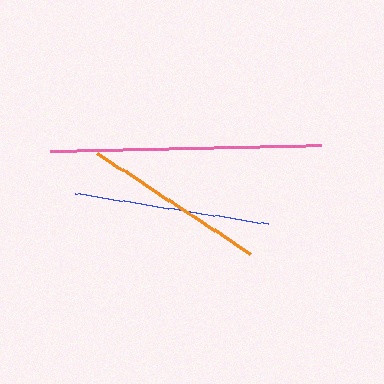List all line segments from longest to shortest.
From longest to shortest: pink, blue, orange.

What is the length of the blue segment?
The blue segment is approximately 195 pixels long.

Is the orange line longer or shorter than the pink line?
The pink line is longer than the orange line.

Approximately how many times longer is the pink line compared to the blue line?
The pink line is approximately 1.4 times the length of the blue line.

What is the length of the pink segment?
The pink segment is approximately 271 pixels long.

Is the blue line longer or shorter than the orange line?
The blue line is longer than the orange line.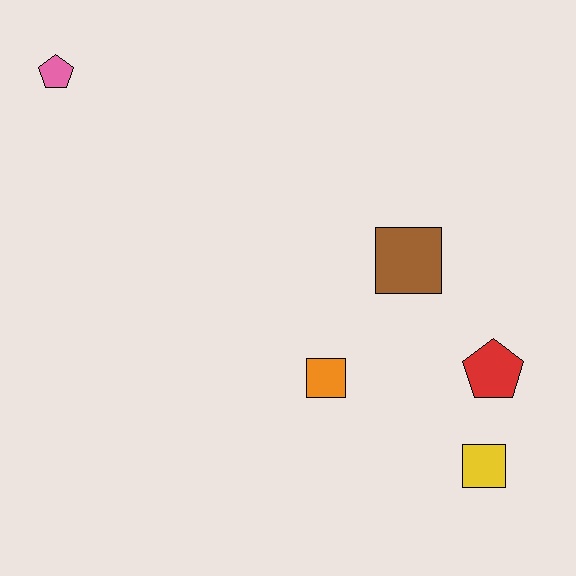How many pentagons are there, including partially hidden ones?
There are 2 pentagons.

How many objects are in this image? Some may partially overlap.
There are 5 objects.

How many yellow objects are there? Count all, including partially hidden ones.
There is 1 yellow object.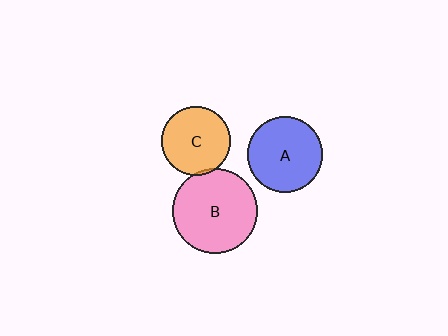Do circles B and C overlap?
Yes.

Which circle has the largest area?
Circle B (pink).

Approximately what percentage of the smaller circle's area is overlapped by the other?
Approximately 5%.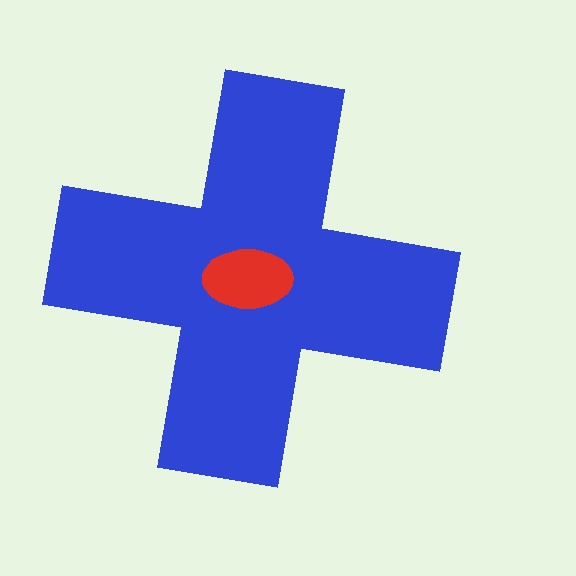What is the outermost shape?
The blue cross.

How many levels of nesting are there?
2.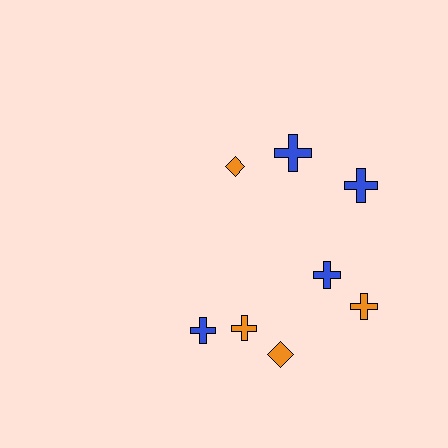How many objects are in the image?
There are 8 objects.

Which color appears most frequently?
Blue, with 4 objects.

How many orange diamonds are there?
There are 2 orange diamonds.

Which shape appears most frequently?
Cross, with 6 objects.